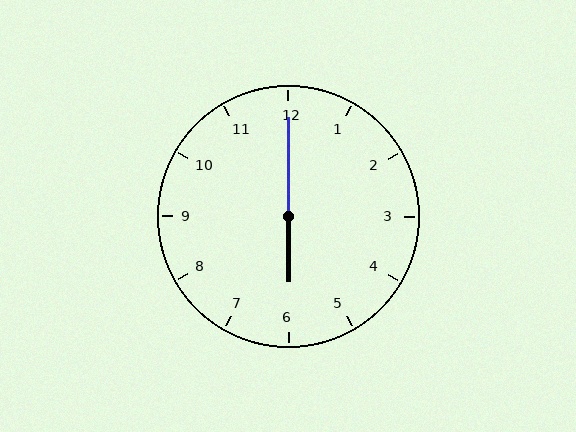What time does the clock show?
6:00.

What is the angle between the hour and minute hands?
Approximately 180 degrees.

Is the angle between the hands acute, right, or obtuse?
It is obtuse.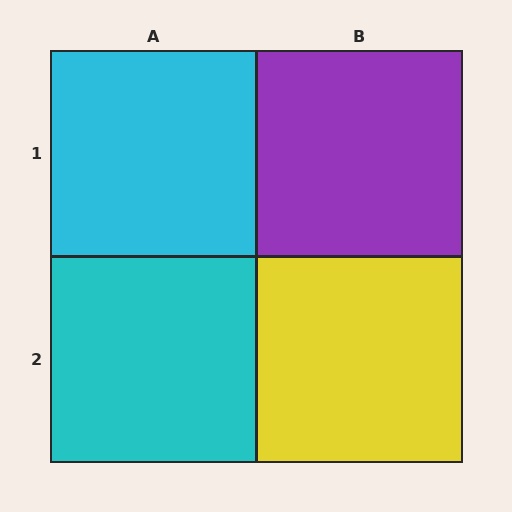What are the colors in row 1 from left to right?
Cyan, purple.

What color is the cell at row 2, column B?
Yellow.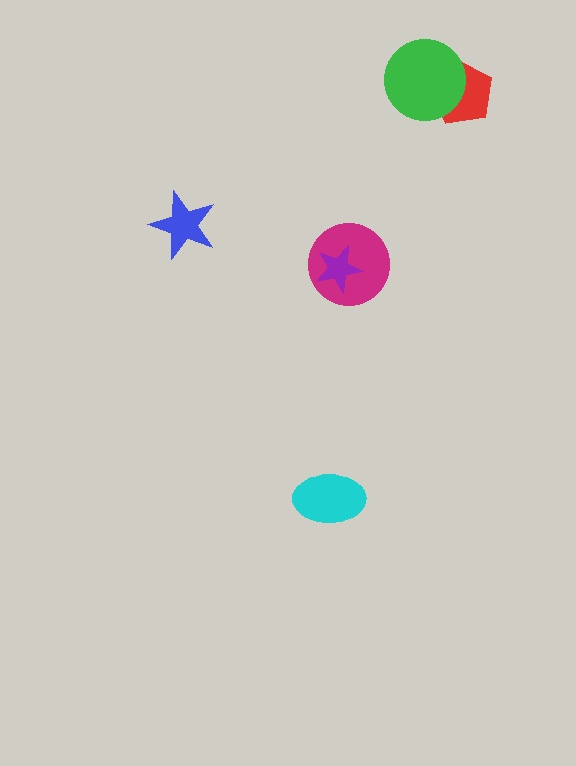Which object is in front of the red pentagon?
The green circle is in front of the red pentagon.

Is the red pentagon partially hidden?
Yes, it is partially covered by another shape.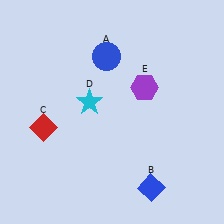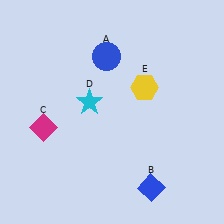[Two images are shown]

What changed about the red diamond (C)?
In Image 1, C is red. In Image 2, it changed to magenta.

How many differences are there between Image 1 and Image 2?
There are 2 differences between the two images.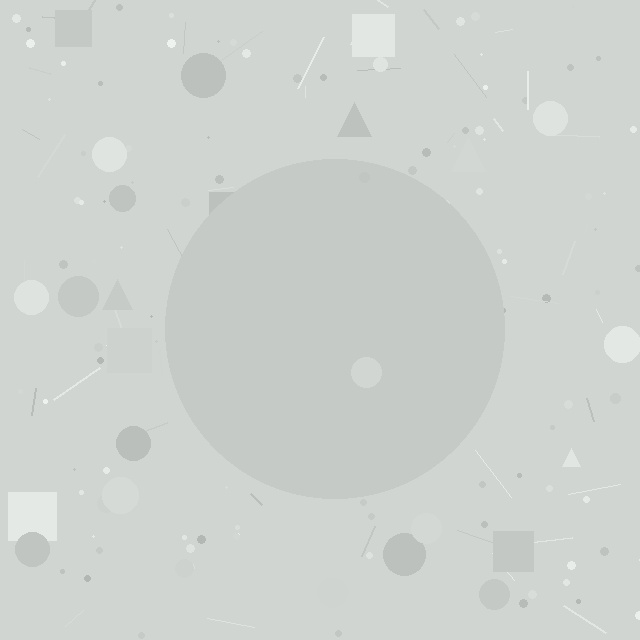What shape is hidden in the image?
A circle is hidden in the image.